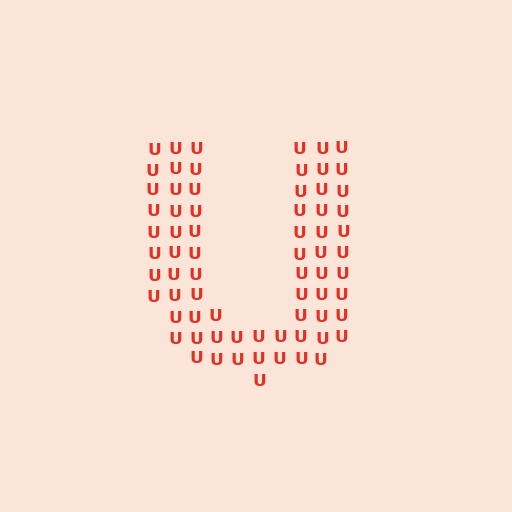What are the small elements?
The small elements are letter U's.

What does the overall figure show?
The overall figure shows the letter U.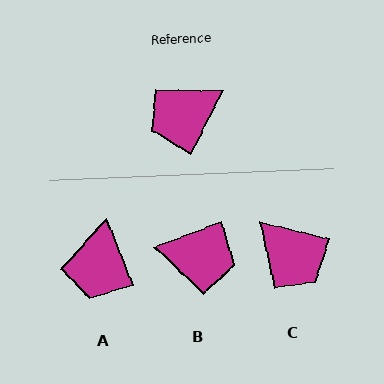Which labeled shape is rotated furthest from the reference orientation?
B, about 137 degrees away.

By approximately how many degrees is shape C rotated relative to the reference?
Approximately 102 degrees counter-clockwise.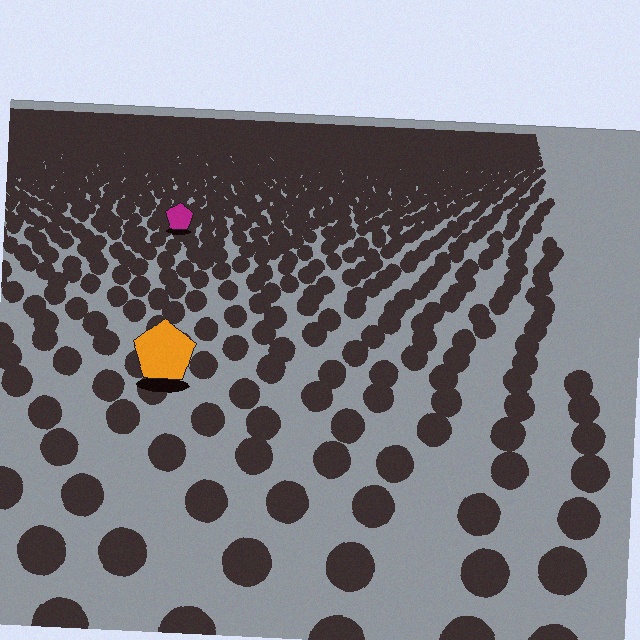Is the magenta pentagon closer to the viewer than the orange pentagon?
No. The orange pentagon is closer — you can tell from the texture gradient: the ground texture is coarser near it.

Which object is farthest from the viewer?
The magenta pentagon is farthest from the viewer. It appears smaller and the ground texture around it is denser.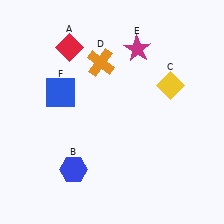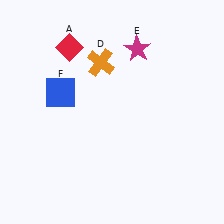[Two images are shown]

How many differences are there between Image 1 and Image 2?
There are 2 differences between the two images.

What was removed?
The yellow diamond (C), the blue hexagon (B) were removed in Image 2.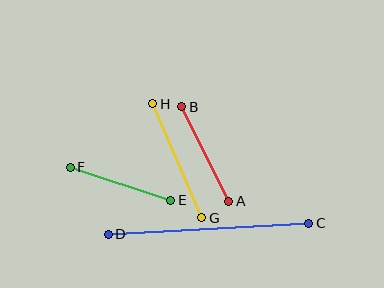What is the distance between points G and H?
The distance is approximately 124 pixels.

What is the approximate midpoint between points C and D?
The midpoint is at approximately (209, 229) pixels.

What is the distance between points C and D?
The distance is approximately 201 pixels.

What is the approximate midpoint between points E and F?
The midpoint is at approximately (120, 184) pixels.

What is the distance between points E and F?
The distance is approximately 106 pixels.